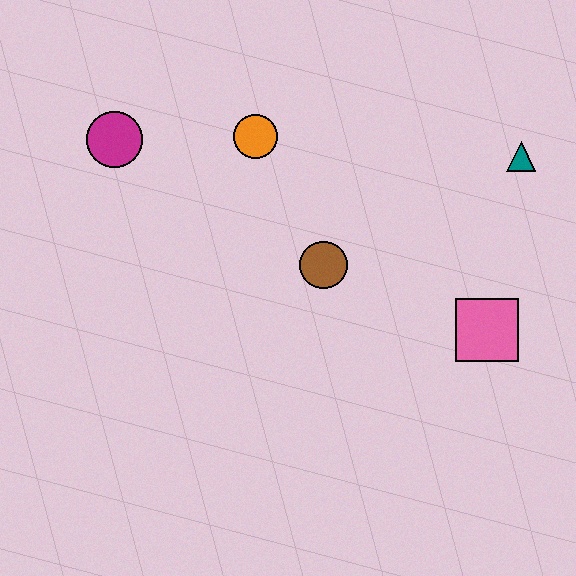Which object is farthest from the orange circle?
The pink square is farthest from the orange circle.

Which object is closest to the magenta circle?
The orange circle is closest to the magenta circle.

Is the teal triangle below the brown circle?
No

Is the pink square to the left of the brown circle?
No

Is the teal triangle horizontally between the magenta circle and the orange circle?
No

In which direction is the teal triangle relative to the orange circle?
The teal triangle is to the right of the orange circle.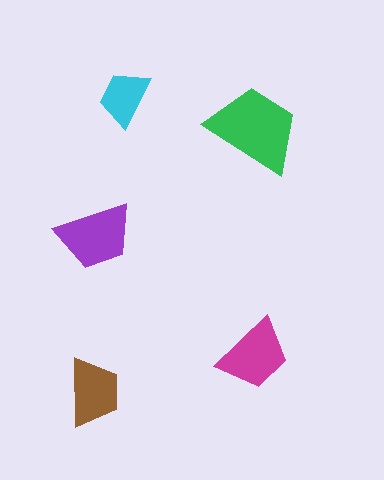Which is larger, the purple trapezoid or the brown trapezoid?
The purple one.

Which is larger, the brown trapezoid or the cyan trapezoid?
The brown one.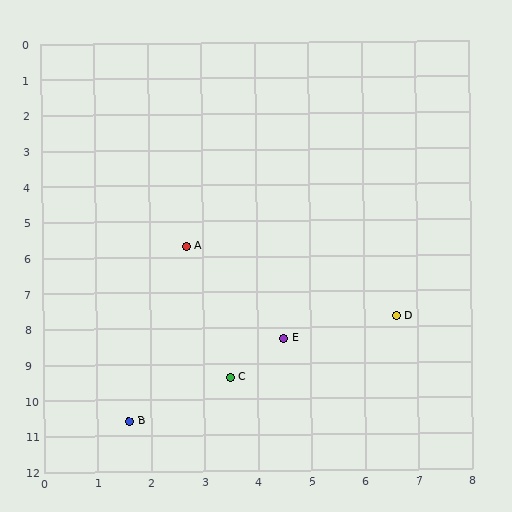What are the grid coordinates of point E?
Point E is at approximately (4.5, 8.3).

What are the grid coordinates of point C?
Point C is at approximately (3.5, 9.4).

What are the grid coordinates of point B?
Point B is at approximately (1.6, 10.6).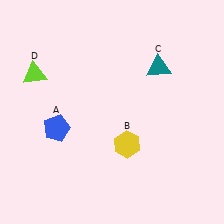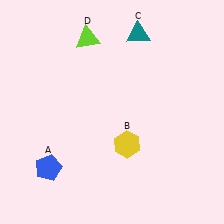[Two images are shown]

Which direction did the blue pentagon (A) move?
The blue pentagon (A) moved down.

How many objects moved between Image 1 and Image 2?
3 objects moved between the two images.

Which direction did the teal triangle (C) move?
The teal triangle (C) moved up.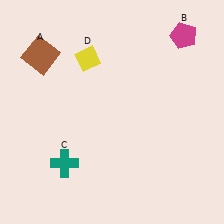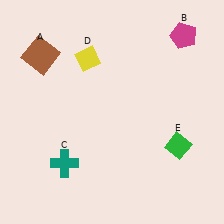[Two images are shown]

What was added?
A green diamond (E) was added in Image 2.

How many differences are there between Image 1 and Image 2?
There is 1 difference between the two images.